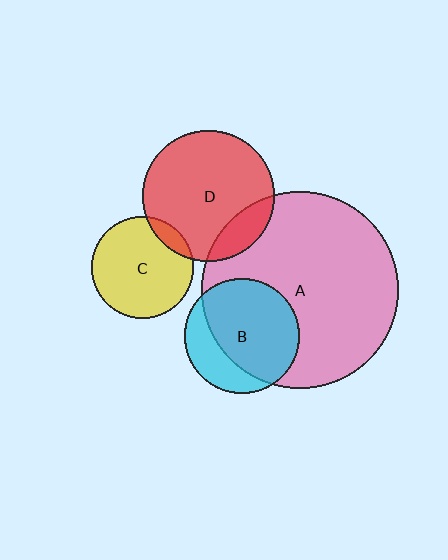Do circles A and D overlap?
Yes.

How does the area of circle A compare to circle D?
Approximately 2.2 times.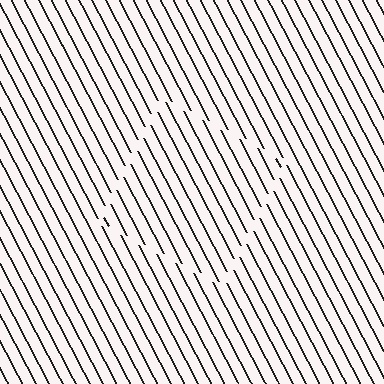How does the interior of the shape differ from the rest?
The interior of the shape contains the same grating, shifted by half a period — the contour is defined by the phase discontinuity where line-ends from the inner and outer gratings abut.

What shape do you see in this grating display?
An illusory square. The interior of the shape contains the same grating, shifted by half a period — the contour is defined by the phase discontinuity where line-ends from the inner and outer gratings abut.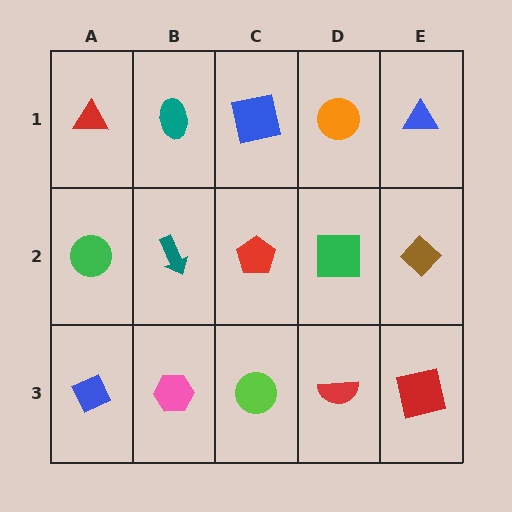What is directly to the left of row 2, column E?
A green square.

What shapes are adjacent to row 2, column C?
A blue square (row 1, column C), a lime circle (row 3, column C), a teal arrow (row 2, column B), a green square (row 2, column D).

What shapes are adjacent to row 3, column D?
A green square (row 2, column D), a lime circle (row 3, column C), a red square (row 3, column E).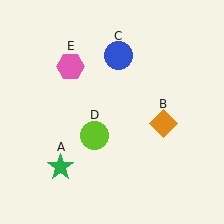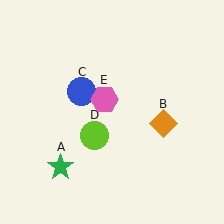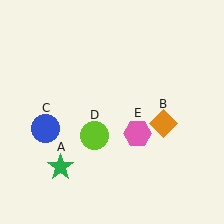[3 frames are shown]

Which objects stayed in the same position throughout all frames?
Green star (object A) and orange diamond (object B) and lime circle (object D) remained stationary.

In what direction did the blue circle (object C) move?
The blue circle (object C) moved down and to the left.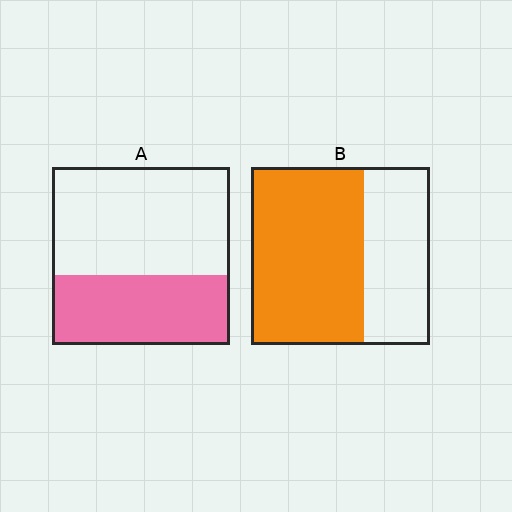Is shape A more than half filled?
No.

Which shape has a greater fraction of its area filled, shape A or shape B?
Shape B.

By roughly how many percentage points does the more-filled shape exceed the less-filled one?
By roughly 25 percentage points (B over A).